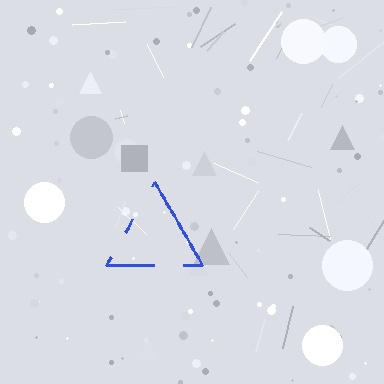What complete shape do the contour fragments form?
The contour fragments form a triangle.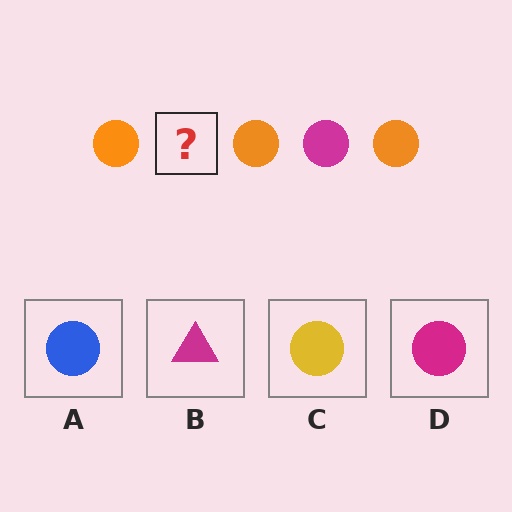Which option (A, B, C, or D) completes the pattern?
D.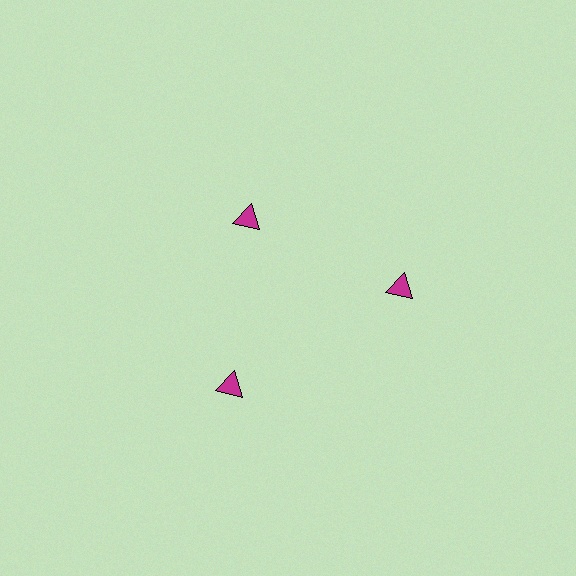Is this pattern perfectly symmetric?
No. The 3 magenta triangles are arranged in a ring, but one element near the 11 o'clock position is pulled inward toward the center, breaking the 3-fold rotational symmetry.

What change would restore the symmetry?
The symmetry would be restored by moving it outward, back onto the ring so that all 3 triangles sit at equal angles and equal distance from the center.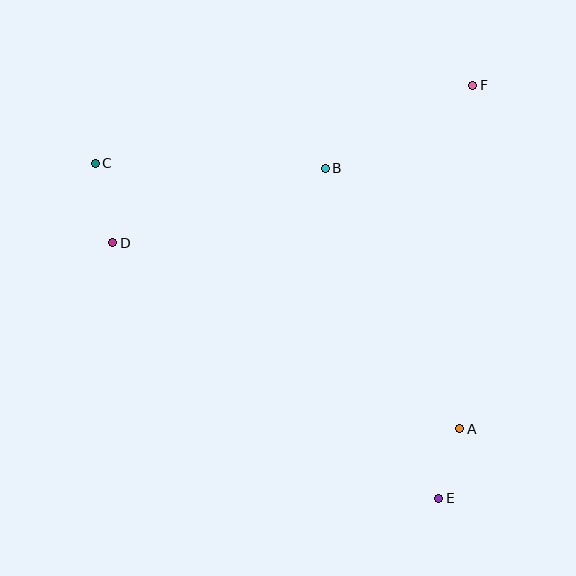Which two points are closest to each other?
Points A and E are closest to each other.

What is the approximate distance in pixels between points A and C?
The distance between A and C is approximately 451 pixels.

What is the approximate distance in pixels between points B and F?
The distance between B and F is approximately 169 pixels.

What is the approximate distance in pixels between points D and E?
The distance between D and E is approximately 414 pixels.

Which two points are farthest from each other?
Points C and E are farthest from each other.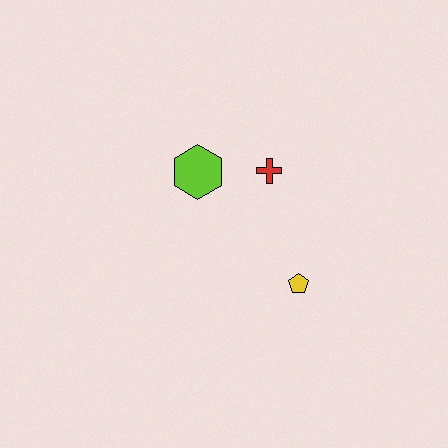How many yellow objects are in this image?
There is 1 yellow object.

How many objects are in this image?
There are 3 objects.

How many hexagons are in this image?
There is 1 hexagon.